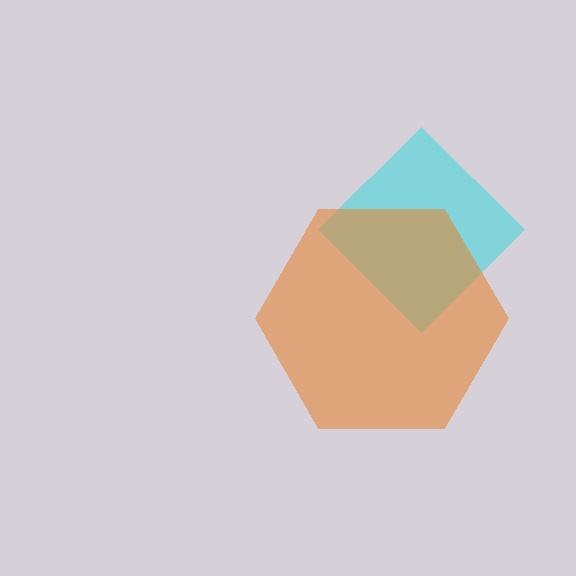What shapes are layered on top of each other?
The layered shapes are: a cyan diamond, an orange hexagon.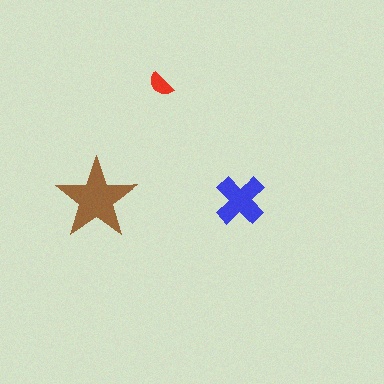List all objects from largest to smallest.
The brown star, the blue cross, the red semicircle.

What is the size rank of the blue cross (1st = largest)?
2nd.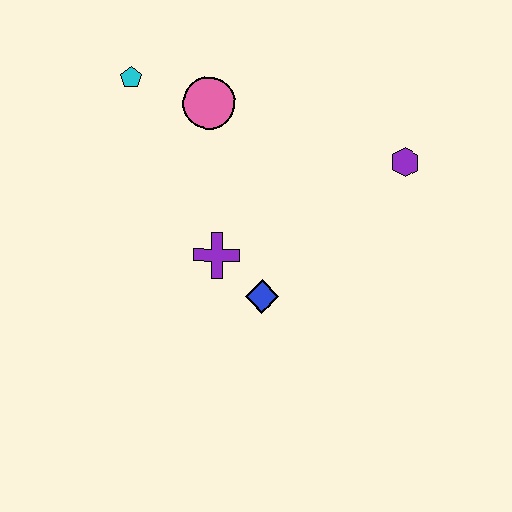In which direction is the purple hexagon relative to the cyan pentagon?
The purple hexagon is to the right of the cyan pentagon.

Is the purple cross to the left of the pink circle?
No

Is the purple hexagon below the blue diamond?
No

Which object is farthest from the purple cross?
The purple hexagon is farthest from the purple cross.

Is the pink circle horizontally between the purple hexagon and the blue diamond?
No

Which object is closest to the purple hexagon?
The blue diamond is closest to the purple hexagon.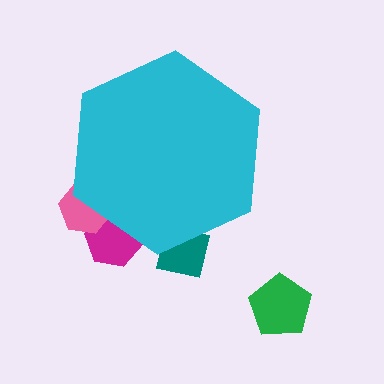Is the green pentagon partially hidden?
No, the green pentagon is fully visible.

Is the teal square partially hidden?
Yes, the teal square is partially hidden behind the cyan hexagon.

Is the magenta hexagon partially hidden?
Yes, the magenta hexagon is partially hidden behind the cyan hexagon.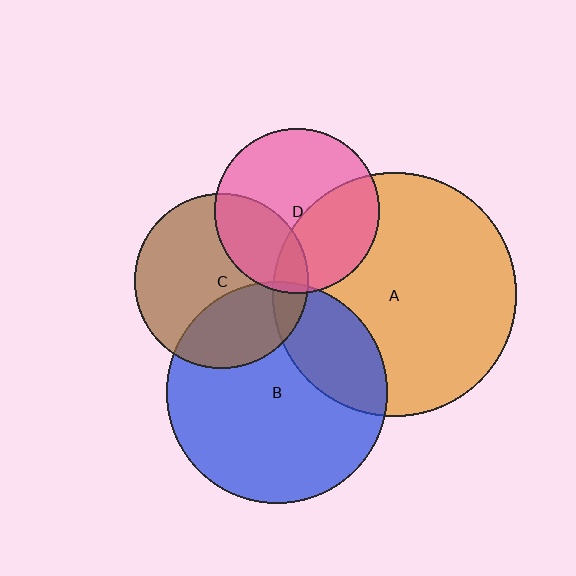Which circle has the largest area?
Circle A (orange).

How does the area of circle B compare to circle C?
Approximately 1.6 times.